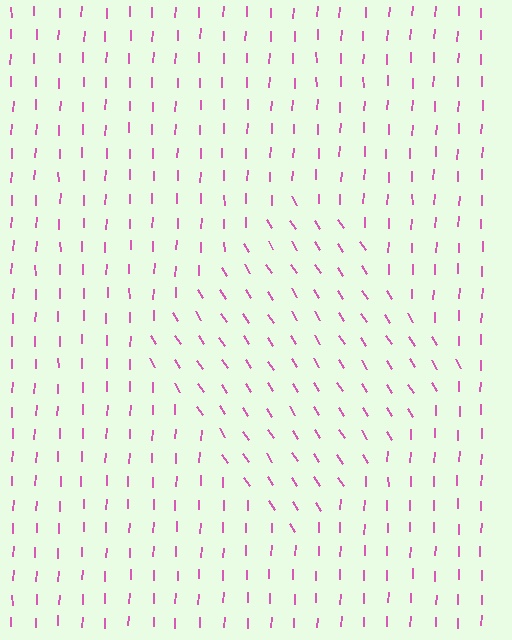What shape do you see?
I see a diamond.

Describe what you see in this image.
The image is filled with small pink line segments. A diamond region in the image has lines oriented differently from the surrounding lines, creating a visible texture boundary.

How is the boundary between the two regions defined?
The boundary is defined purely by a change in line orientation (approximately 34 degrees difference). All lines are the same color and thickness.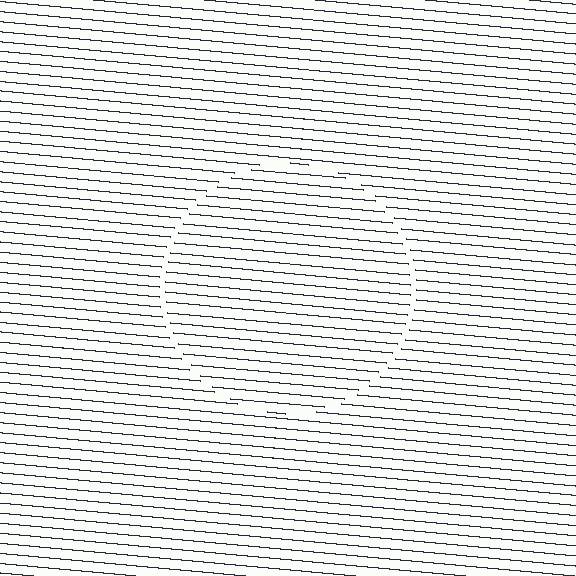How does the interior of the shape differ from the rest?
The interior of the shape contains the same grating, shifted by half a period — the contour is defined by the phase discontinuity where line-ends from the inner and outer gratings abut.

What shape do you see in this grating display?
An illusory circle. The interior of the shape contains the same grating, shifted by half a period — the contour is defined by the phase discontinuity where line-ends from the inner and outer gratings abut.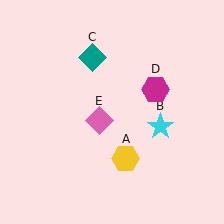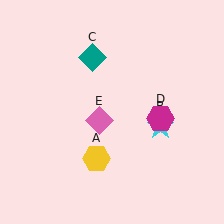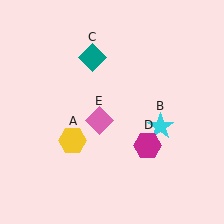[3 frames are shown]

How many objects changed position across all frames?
2 objects changed position: yellow hexagon (object A), magenta hexagon (object D).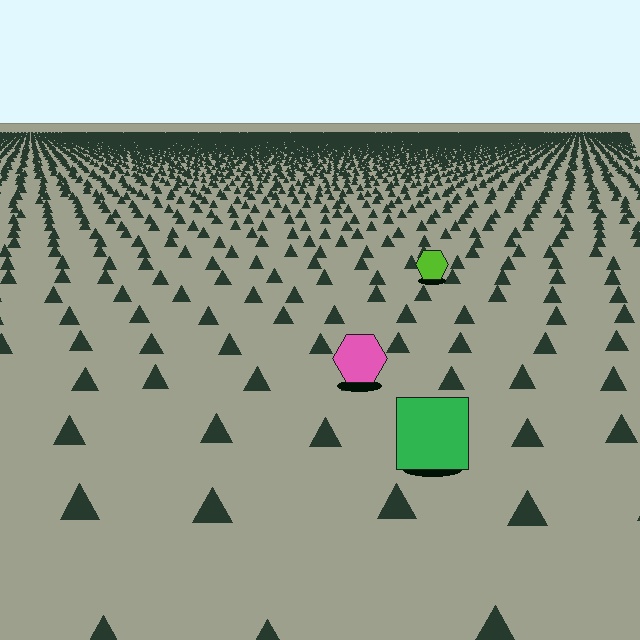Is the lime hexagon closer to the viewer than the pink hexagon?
No. The pink hexagon is closer — you can tell from the texture gradient: the ground texture is coarser near it.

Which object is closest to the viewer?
The green square is closest. The texture marks near it are larger and more spread out.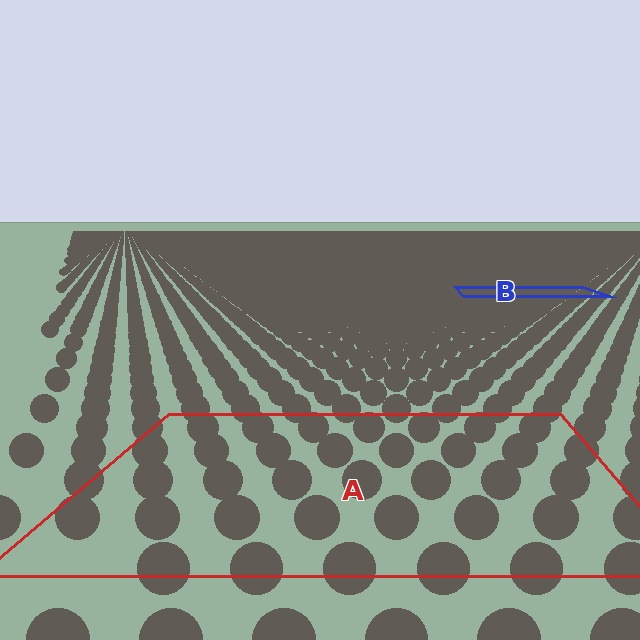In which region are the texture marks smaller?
The texture marks are smaller in region B, because it is farther away.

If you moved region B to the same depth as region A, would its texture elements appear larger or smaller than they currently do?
They would appear larger. At a closer depth, the same texture elements are projected at a bigger on-screen size.